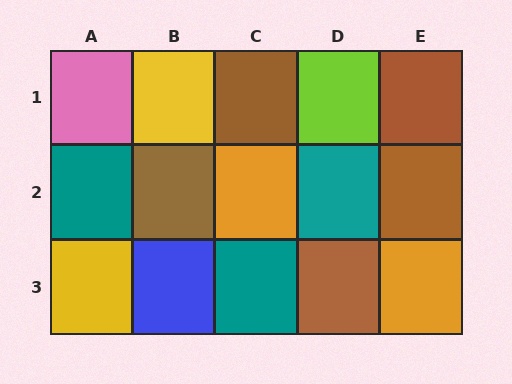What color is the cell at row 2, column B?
Brown.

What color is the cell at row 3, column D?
Brown.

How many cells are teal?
3 cells are teal.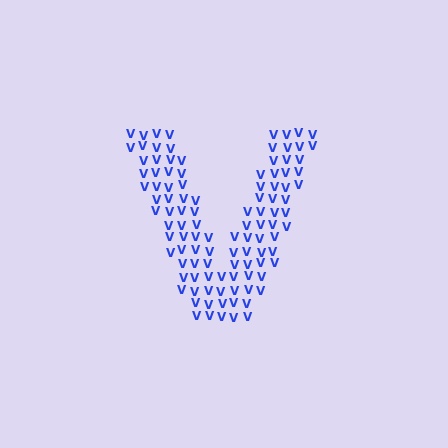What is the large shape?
The large shape is the letter V.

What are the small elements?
The small elements are letter V's.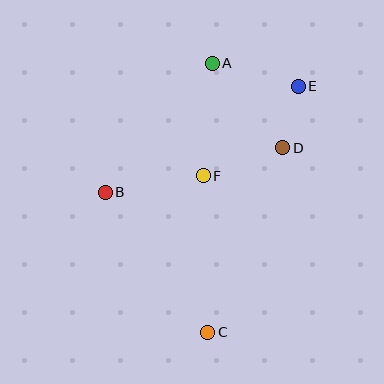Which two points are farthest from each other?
Points A and C are farthest from each other.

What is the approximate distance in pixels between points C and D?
The distance between C and D is approximately 199 pixels.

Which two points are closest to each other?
Points D and E are closest to each other.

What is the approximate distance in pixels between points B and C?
The distance between B and C is approximately 174 pixels.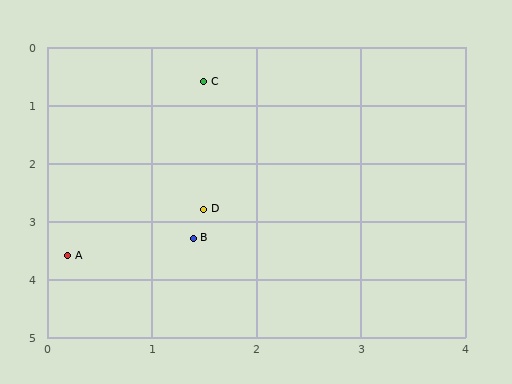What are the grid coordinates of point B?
Point B is at approximately (1.4, 3.3).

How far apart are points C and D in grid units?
Points C and D are about 2.2 grid units apart.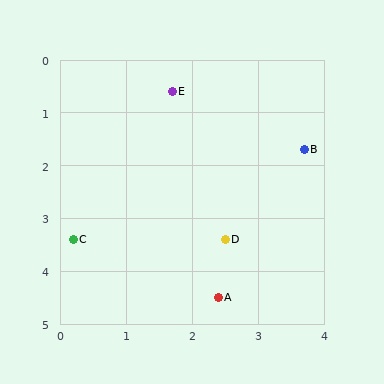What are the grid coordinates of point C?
Point C is at approximately (0.2, 3.4).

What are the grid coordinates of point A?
Point A is at approximately (2.4, 4.5).